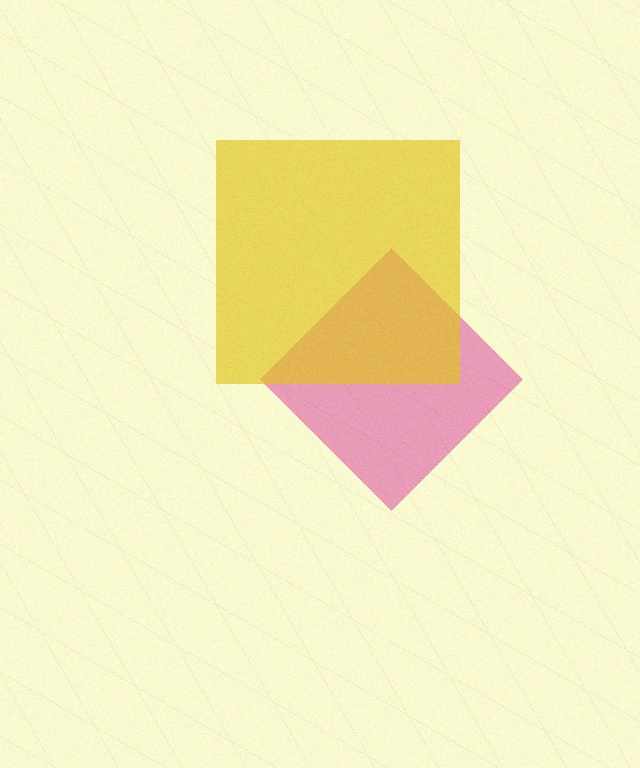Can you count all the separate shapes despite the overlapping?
Yes, there are 2 separate shapes.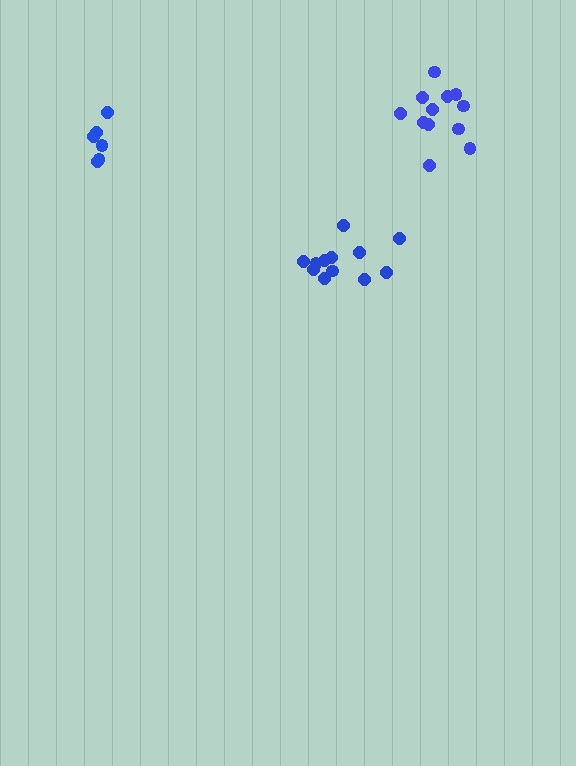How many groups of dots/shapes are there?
There are 3 groups.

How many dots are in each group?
Group 1: 12 dots, Group 2: 6 dots, Group 3: 12 dots (30 total).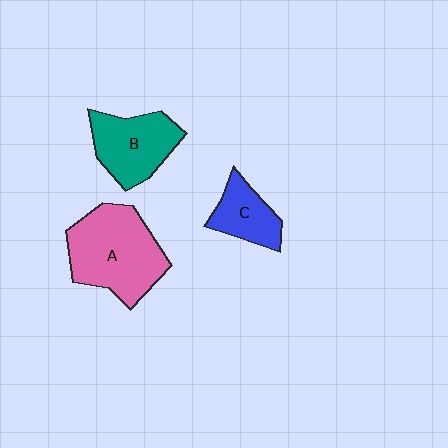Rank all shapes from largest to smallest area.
From largest to smallest: A (pink), B (teal), C (blue).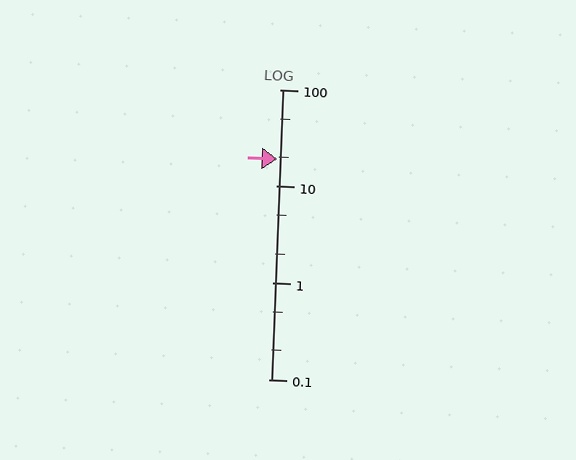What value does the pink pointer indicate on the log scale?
The pointer indicates approximately 19.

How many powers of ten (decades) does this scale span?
The scale spans 3 decades, from 0.1 to 100.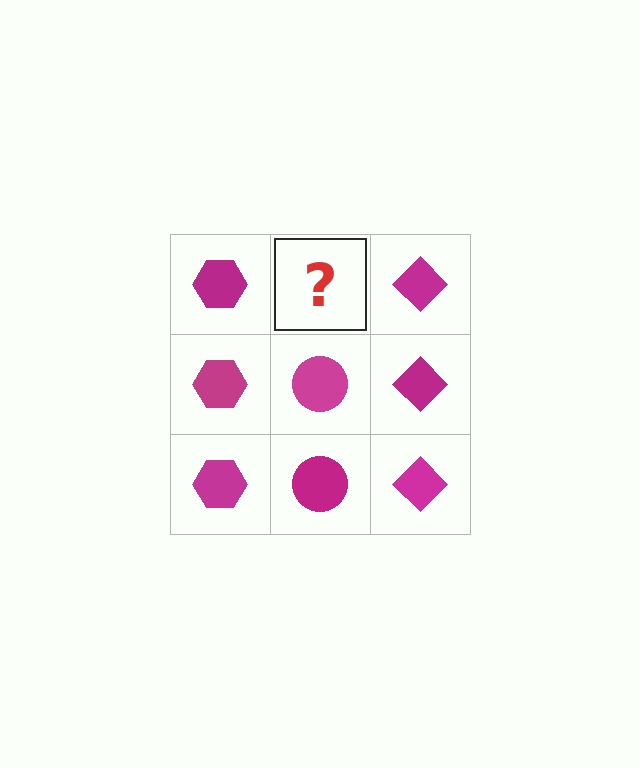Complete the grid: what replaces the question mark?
The question mark should be replaced with a magenta circle.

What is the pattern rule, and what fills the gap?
The rule is that each column has a consistent shape. The gap should be filled with a magenta circle.